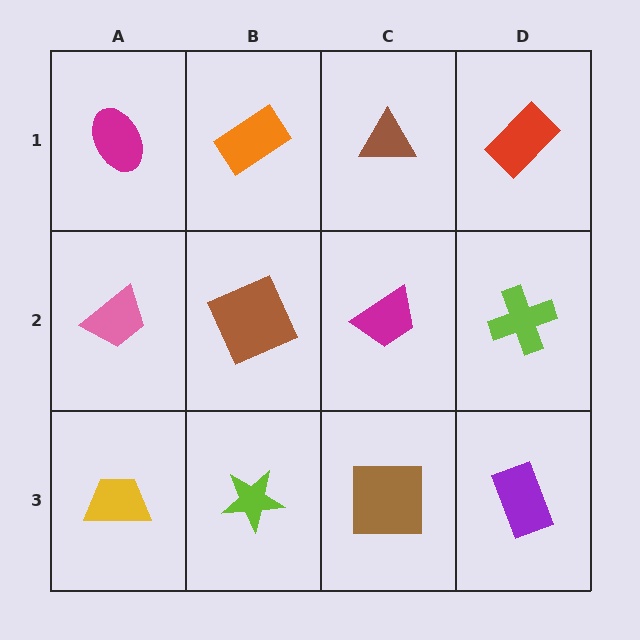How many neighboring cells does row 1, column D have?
2.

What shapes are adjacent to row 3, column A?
A pink trapezoid (row 2, column A), a lime star (row 3, column B).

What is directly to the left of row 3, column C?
A lime star.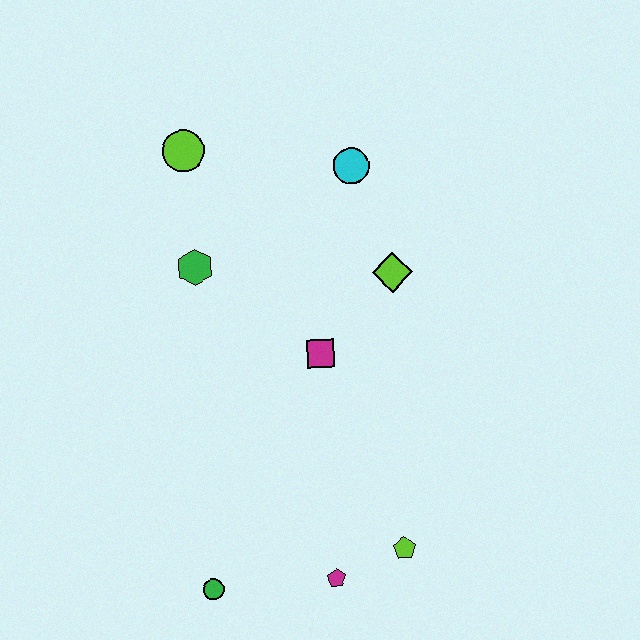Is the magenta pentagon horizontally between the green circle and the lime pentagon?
Yes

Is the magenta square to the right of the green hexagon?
Yes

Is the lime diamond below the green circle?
No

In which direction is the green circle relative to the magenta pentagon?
The green circle is to the left of the magenta pentagon.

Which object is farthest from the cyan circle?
The green circle is farthest from the cyan circle.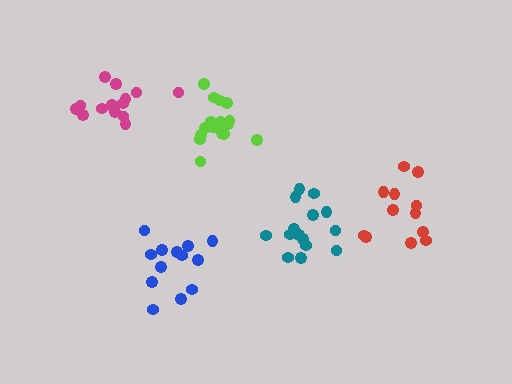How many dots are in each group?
Group 1: 16 dots, Group 2: 12 dots, Group 3: 14 dots, Group 4: 13 dots, Group 5: 15 dots (70 total).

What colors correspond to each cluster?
The clusters are colored: lime, red, magenta, blue, teal.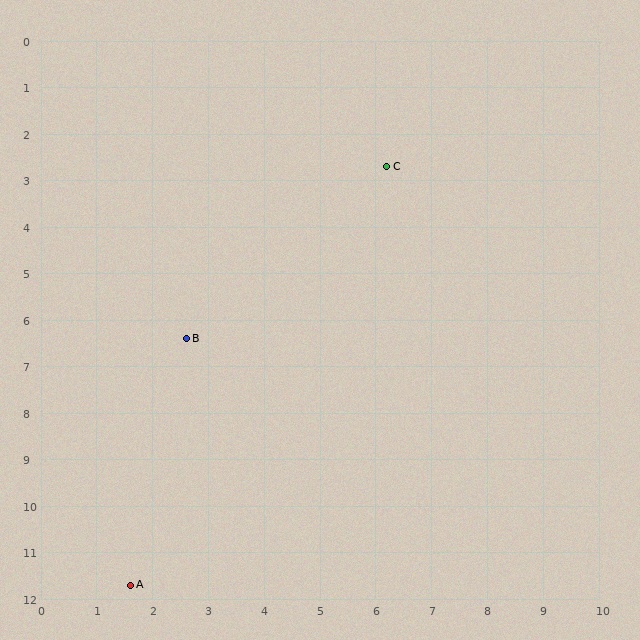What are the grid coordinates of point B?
Point B is at approximately (2.6, 6.4).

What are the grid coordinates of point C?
Point C is at approximately (6.2, 2.7).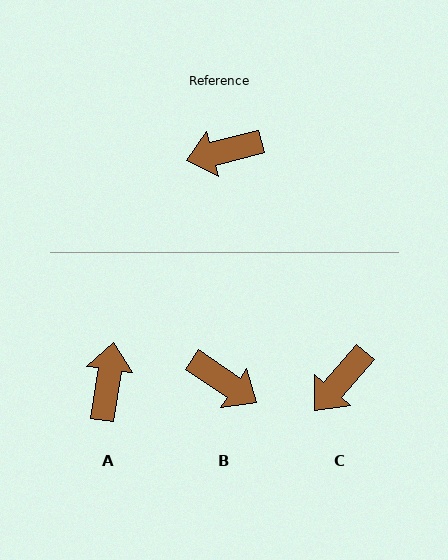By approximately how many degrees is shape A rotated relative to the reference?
Approximately 113 degrees clockwise.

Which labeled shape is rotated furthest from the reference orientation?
B, about 132 degrees away.